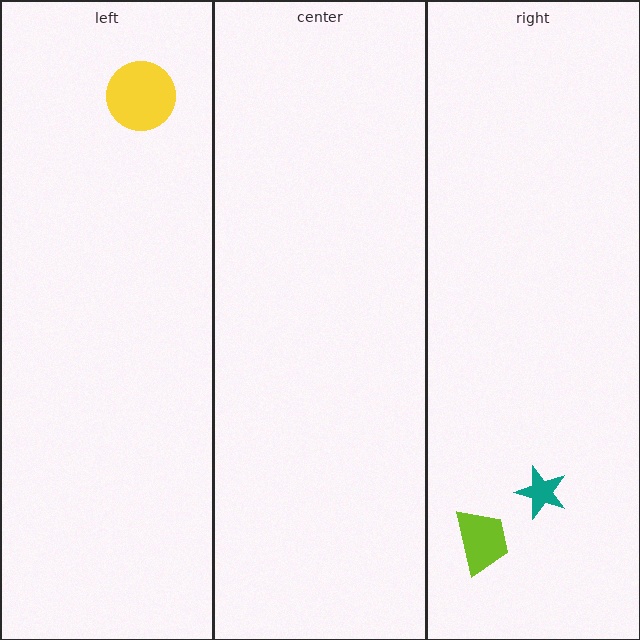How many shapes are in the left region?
1.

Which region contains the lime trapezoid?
The right region.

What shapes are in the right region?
The lime trapezoid, the teal star.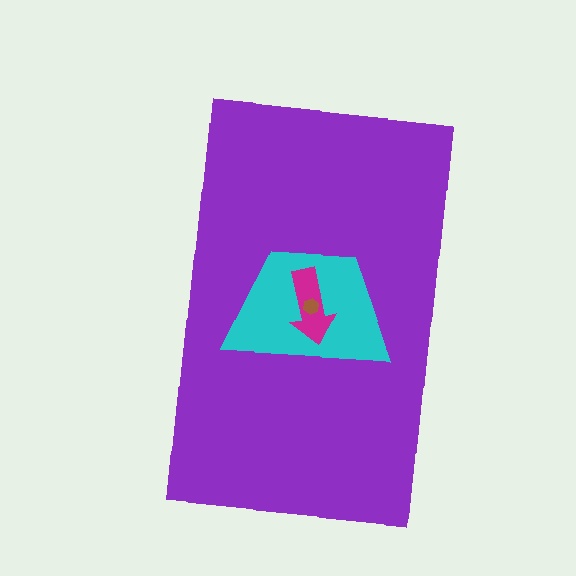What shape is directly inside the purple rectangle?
The cyan trapezoid.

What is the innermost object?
The brown hexagon.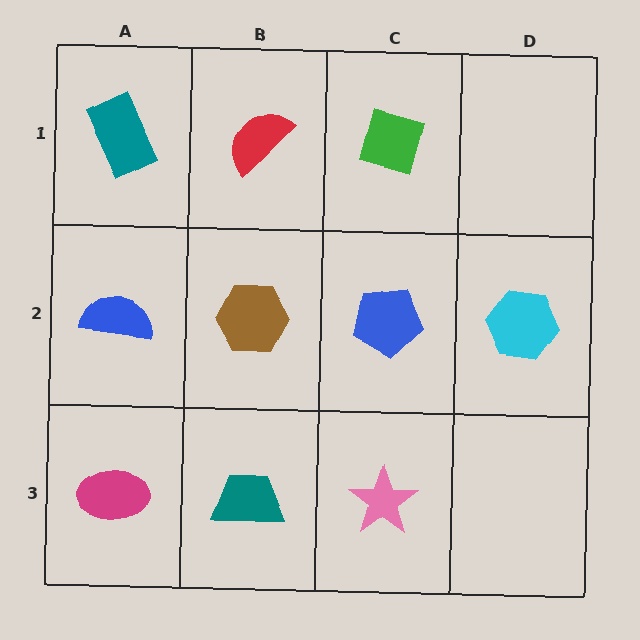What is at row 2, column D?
A cyan hexagon.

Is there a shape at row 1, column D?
No, that cell is empty.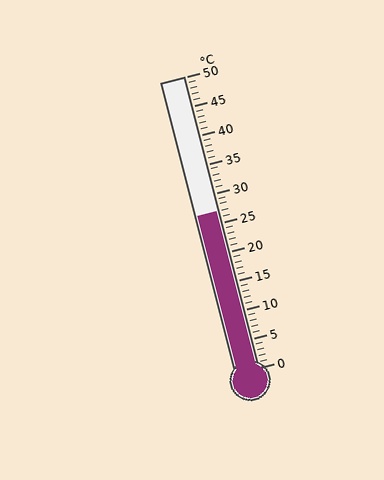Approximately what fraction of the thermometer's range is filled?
The thermometer is filled to approximately 55% of its range.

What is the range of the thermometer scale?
The thermometer scale ranges from 0°C to 50°C.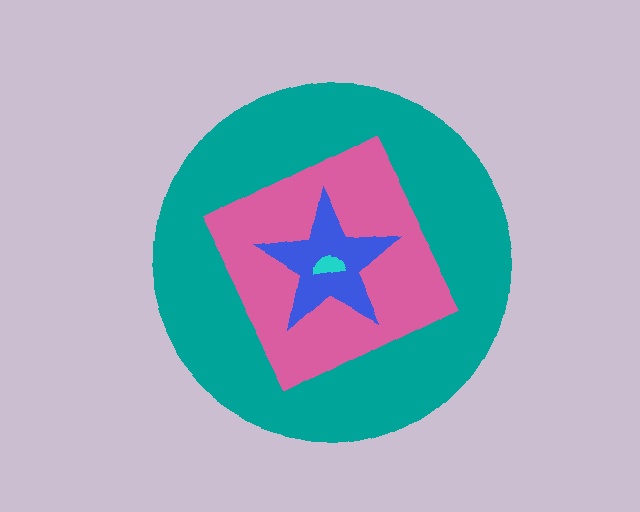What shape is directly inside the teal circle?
The pink square.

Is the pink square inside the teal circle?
Yes.